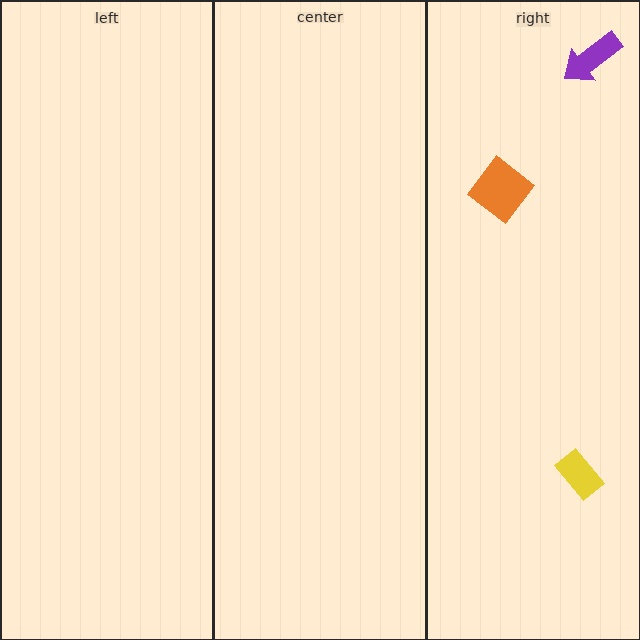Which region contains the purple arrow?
The right region.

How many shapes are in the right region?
3.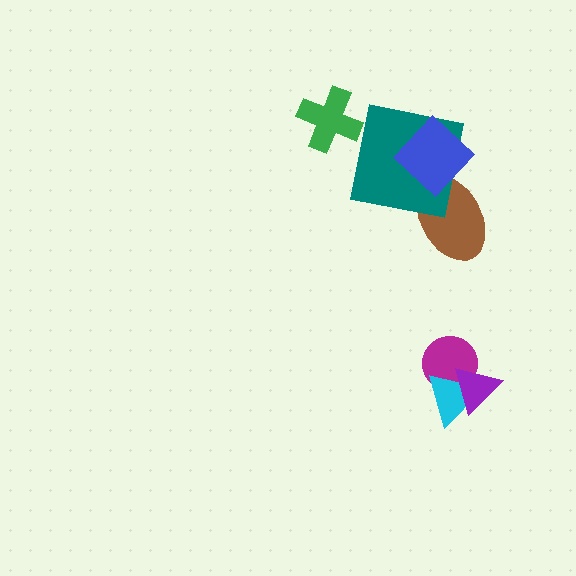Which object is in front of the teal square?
The blue diamond is in front of the teal square.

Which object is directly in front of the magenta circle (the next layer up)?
The cyan triangle is directly in front of the magenta circle.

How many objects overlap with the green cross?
0 objects overlap with the green cross.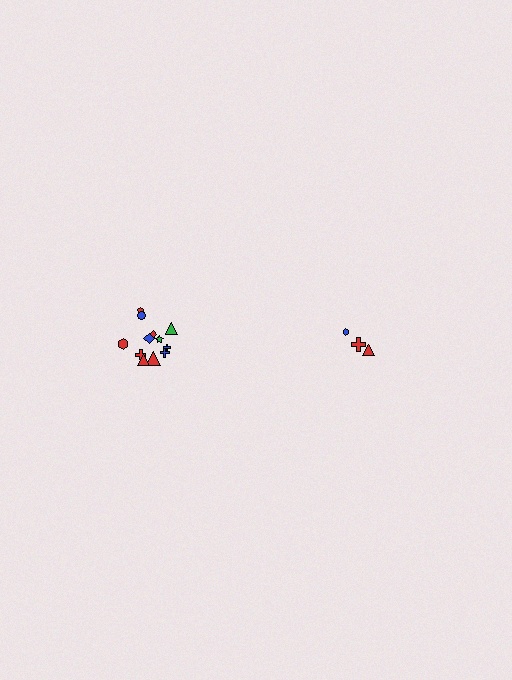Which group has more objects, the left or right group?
The left group.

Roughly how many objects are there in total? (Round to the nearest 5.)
Roughly 15 objects in total.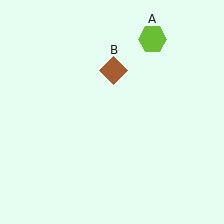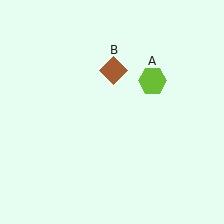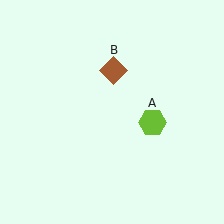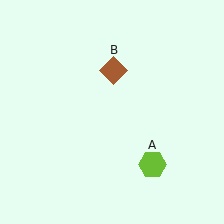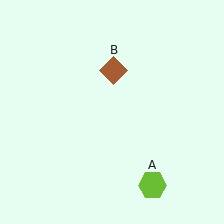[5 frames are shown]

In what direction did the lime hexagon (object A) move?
The lime hexagon (object A) moved down.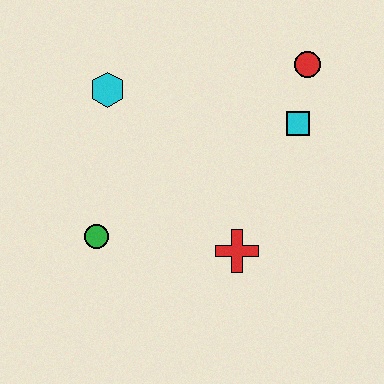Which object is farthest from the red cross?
The cyan hexagon is farthest from the red cross.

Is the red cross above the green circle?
No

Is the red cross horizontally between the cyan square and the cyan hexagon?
Yes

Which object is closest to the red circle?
The cyan square is closest to the red circle.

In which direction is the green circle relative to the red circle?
The green circle is to the left of the red circle.